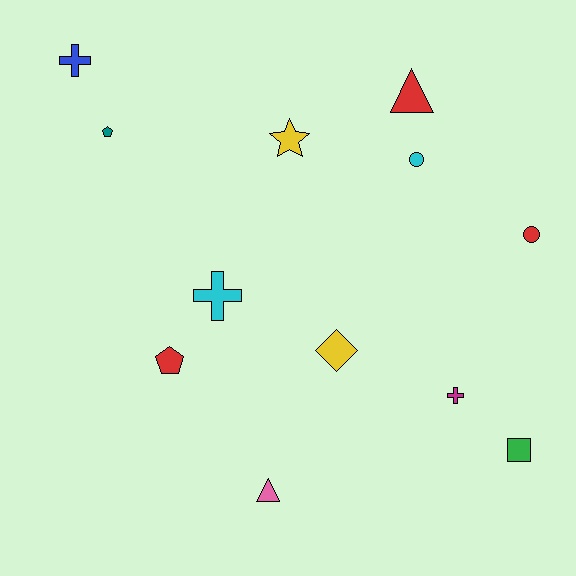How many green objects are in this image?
There is 1 green object.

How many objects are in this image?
There are 12 objects.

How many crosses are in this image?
There are 3 crosses.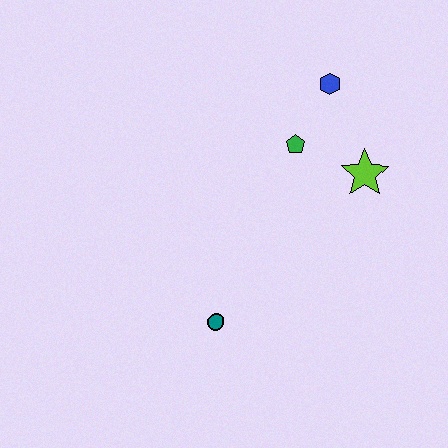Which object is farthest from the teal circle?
The blue hexagon is farthest from the teal circle.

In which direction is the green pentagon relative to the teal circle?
The green pentagon is above the teal circle.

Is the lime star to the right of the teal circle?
Yes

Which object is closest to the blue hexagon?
The green pentagon is closest to the blue hexagon.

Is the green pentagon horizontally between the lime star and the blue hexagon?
No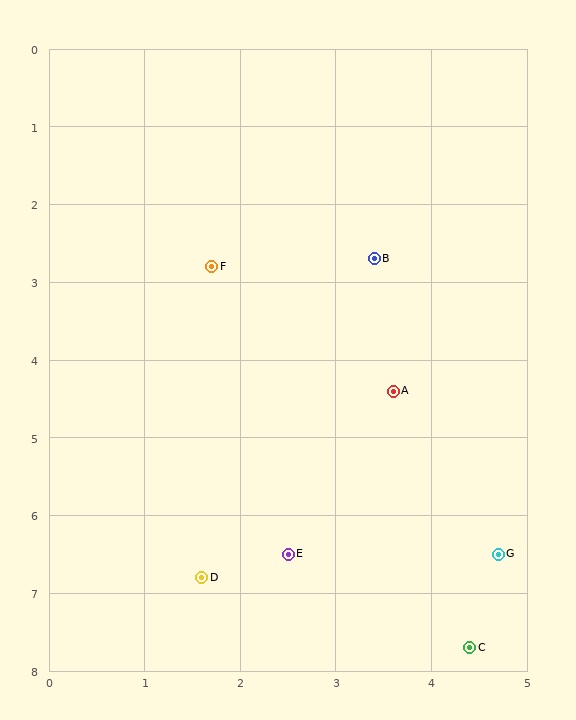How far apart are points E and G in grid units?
Points E and G are about 2.2 grid units apart.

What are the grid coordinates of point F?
Point F is at approximately (1.7, 2.8).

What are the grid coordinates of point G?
Point G is at approximately (4.7, 6.5).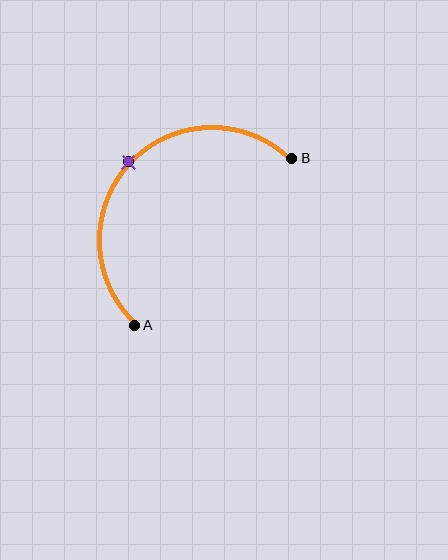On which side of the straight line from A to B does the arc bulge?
The arc bulges above and to the left of the straight line connecting A and B.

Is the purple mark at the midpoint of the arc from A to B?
Yes. The purple mark lies on the arc at equal arc-length from both A and B — it is the arc midpoint.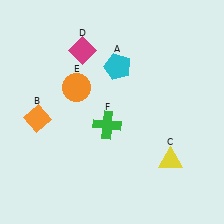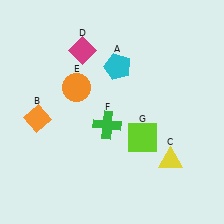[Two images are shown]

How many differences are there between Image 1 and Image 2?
There is 1 difference between the two images.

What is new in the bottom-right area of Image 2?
A lime square (G) was added in the bottom-right area of Image 2.